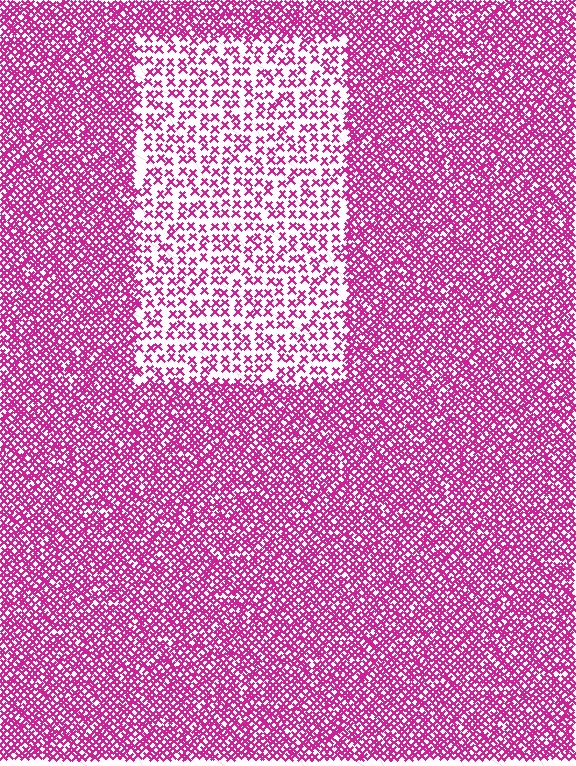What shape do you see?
I see a rectangle.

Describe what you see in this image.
The image contains small magenta elements arranged at two different densities. A rectangle-shaped region is visible where the elements are less densely packed than the surrounding area.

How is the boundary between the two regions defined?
The boundary is defined by a change in element density (approximately 2.4x ratio). All elements are the same color, size, and shape.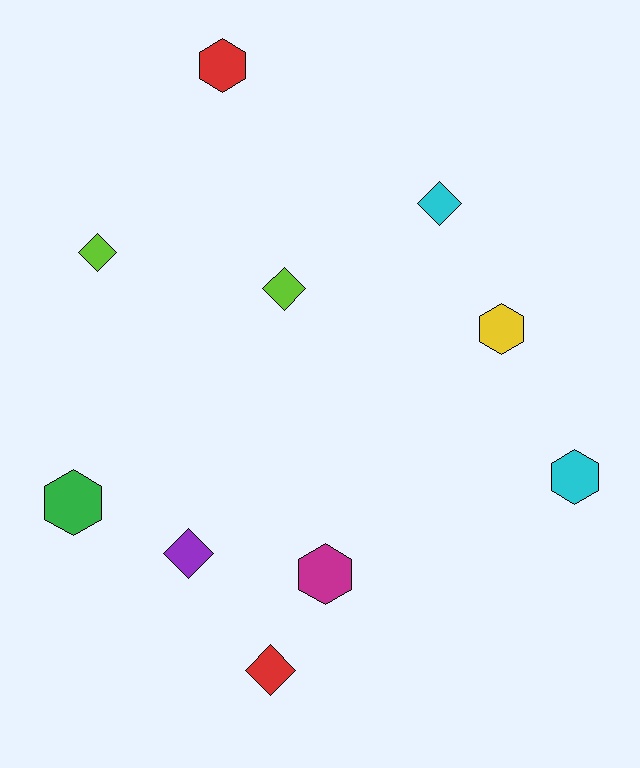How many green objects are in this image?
There is 1 green object.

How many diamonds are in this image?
There are 5 diamonds.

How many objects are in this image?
There are 10 objects.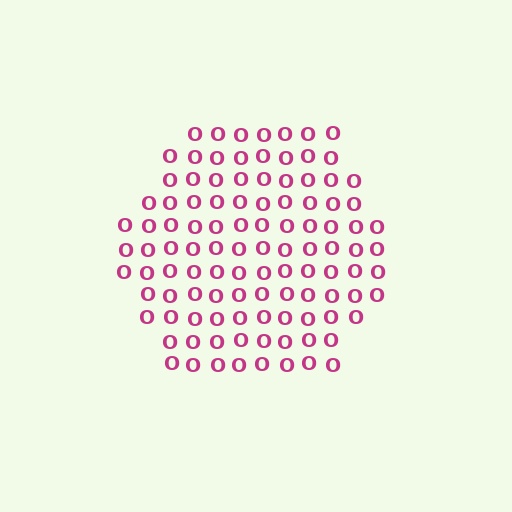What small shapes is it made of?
It is made of small letter O's.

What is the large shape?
The large shape is a hexagon.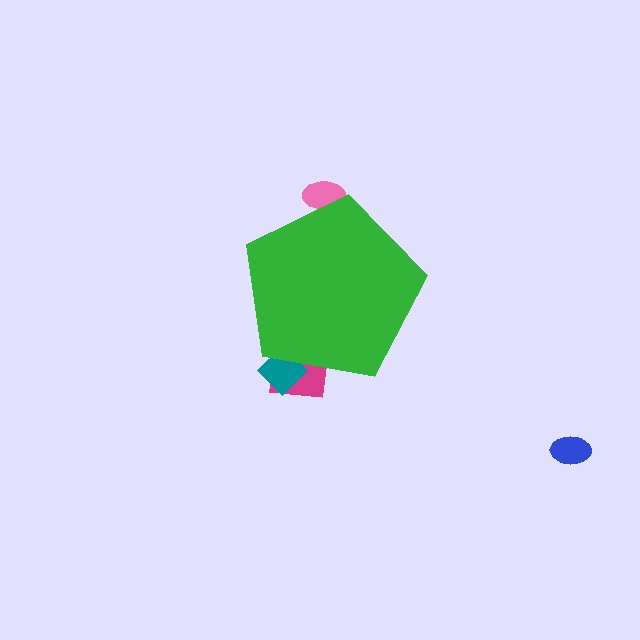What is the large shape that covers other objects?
A green pentagon.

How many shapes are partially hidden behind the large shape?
3 shapes are partially hidden.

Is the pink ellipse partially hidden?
Yes, the pink ellipse is partially hidden behind the green pentagon.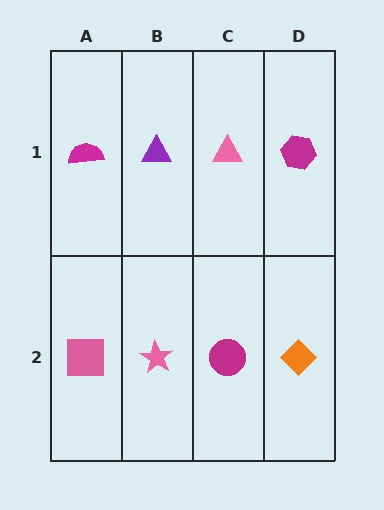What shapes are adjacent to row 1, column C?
A magenta circle (row 2, column C), a purple triangle (row 1, column B), a magenta hexagon (row 1, column D).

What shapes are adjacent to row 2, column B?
A purple triangle (row 1, column B), a pink square (row 2, column A), a magenta circle (row 2, column C).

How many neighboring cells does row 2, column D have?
2.